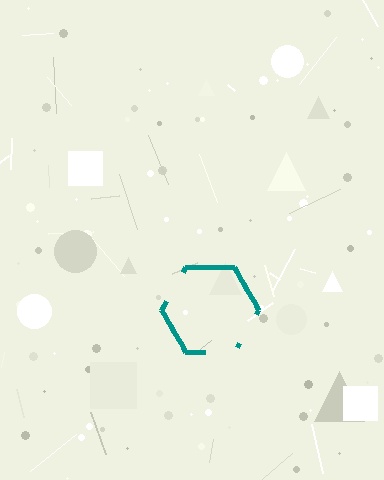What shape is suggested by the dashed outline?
The dashed outline suggests a hexagon.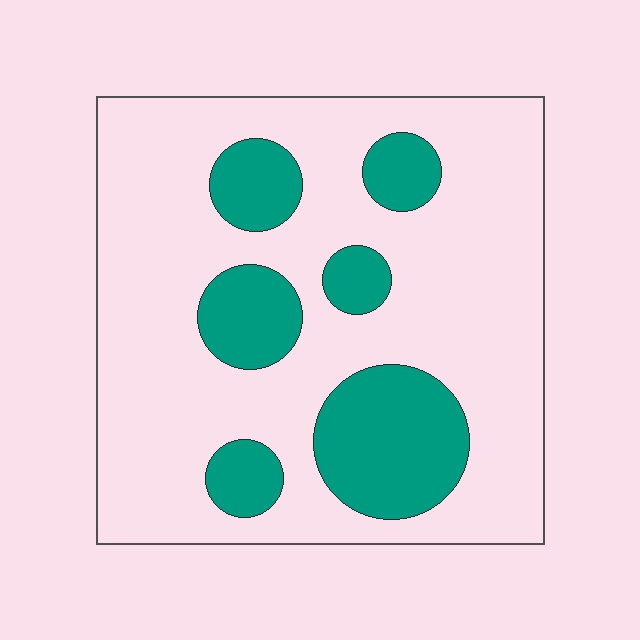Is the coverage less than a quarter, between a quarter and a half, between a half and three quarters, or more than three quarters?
Less than a quarter.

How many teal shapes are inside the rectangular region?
6.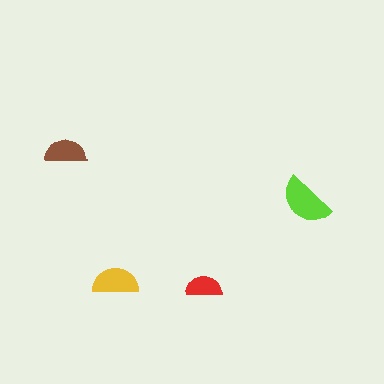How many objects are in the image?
There are 4 objects in the image.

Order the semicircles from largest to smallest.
the lime one, the yellow one, the brown one, the red one.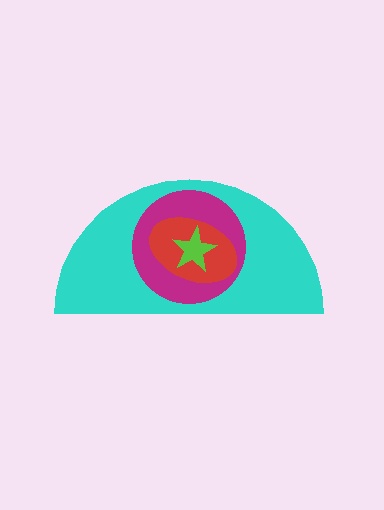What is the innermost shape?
The lime star.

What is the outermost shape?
The cyan semicircle.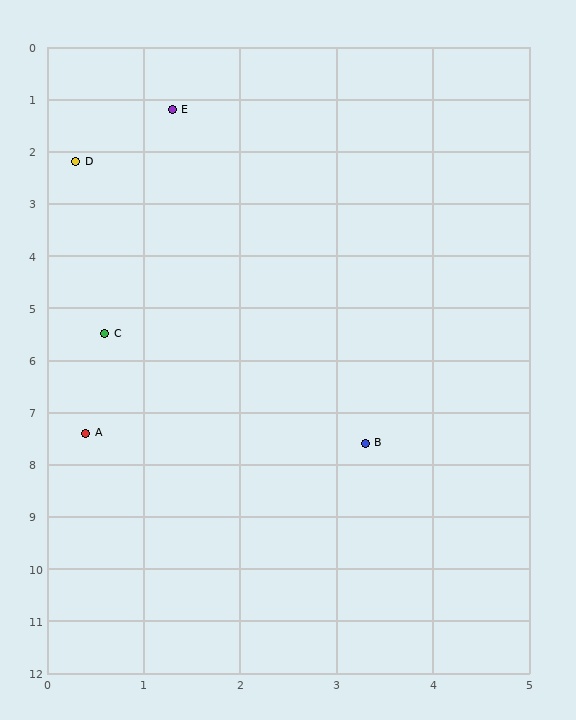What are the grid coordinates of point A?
Point A is at approximately (0.4, 7.4).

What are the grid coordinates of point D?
Point D is at approximately (0.3, 2.2).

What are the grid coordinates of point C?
Point C is at approximately (0.6, 5.5).